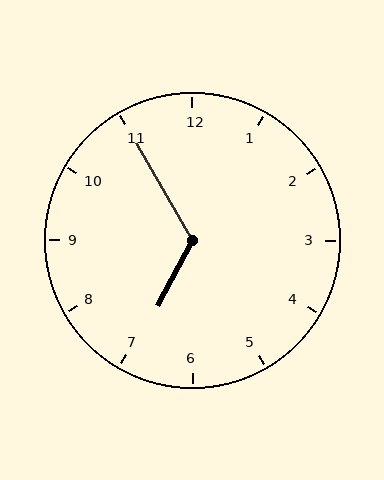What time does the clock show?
6:55.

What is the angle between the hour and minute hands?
Approximately 122 degrees.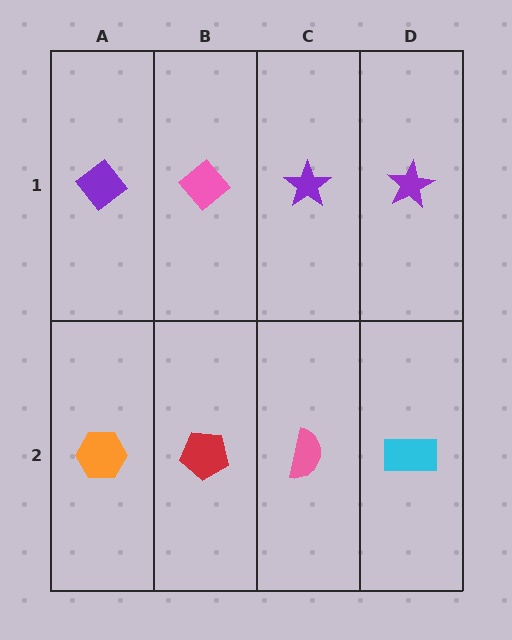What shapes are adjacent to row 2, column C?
A purple star (row 1, column C), a red pentagon (row 2, column B), a cyan rectangle (row 2, column D).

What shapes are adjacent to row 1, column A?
An orange hexagon (row 2, column A), a pink diamond (row 1, column B).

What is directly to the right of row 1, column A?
A pink diamond.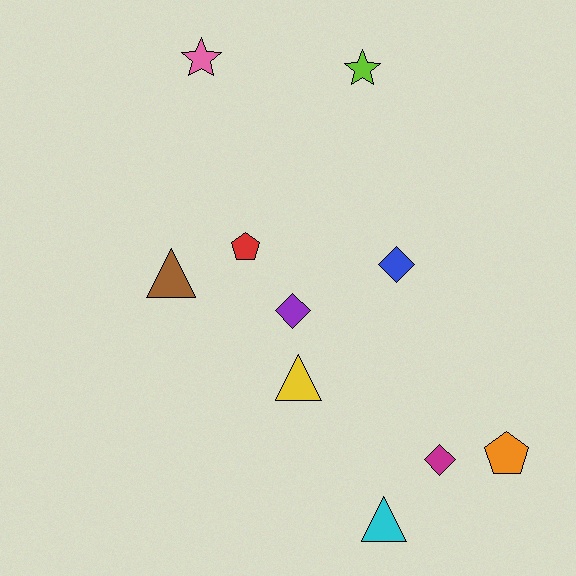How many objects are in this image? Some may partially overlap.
There are 10 objects.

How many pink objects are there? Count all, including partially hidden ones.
There is 1 pink object.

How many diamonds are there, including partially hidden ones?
There are 3 diamonds.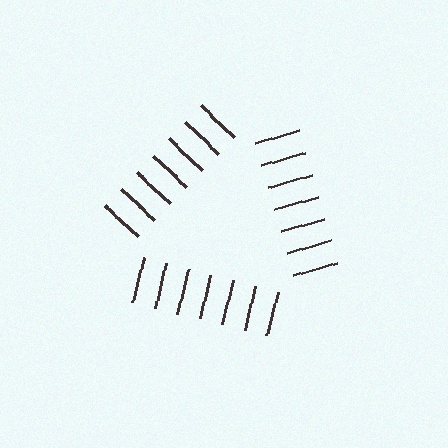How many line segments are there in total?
21 — 7 along each of the 3 edges.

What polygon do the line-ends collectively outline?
An illusory triangle — the line segments terminate on its edges but no continuous stroke is drawn.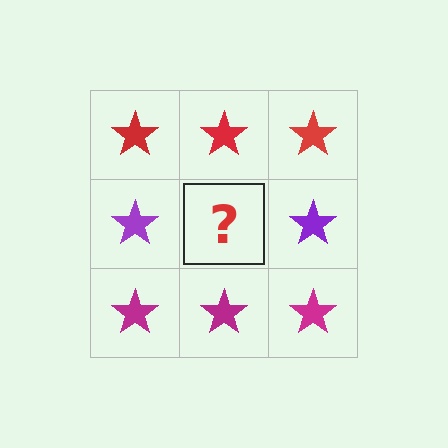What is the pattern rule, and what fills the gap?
The rule is that each row has a consistent color. The gap should be filled with a purple star.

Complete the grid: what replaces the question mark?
The question mark should be replaced with a purple star.